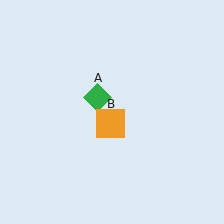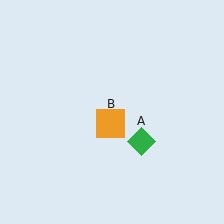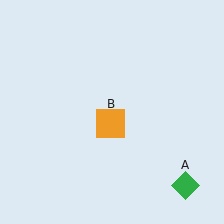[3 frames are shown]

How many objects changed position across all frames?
1 object changed position: green diamond (object A).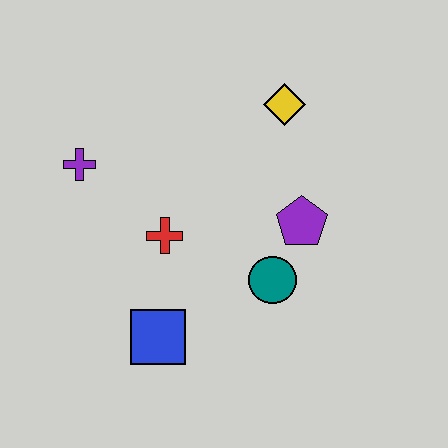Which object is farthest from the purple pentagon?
The purple cross is farthest from the purple pentagon.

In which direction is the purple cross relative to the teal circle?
The purple cross is to the left of the teal circle.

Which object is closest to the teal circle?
The purple pentagon is closest to the teal circle.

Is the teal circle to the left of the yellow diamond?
Yes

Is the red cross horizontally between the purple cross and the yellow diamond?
Yes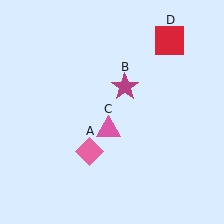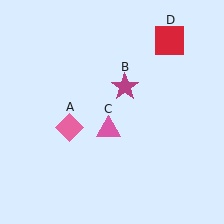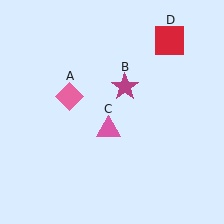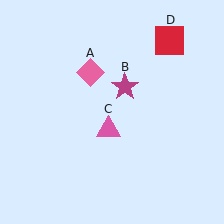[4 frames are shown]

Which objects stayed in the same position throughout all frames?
Magenta star (object B) and pink triangle (object C) and red square (object D) remained stationary.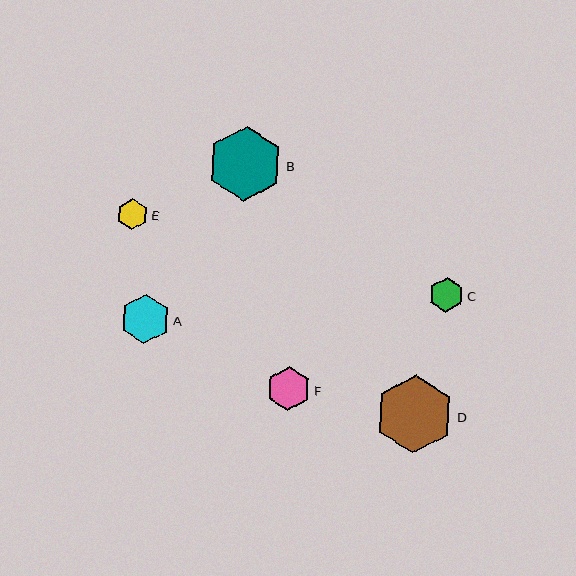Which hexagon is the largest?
Hexagon D is the largest with a size of approximately 78 pixels.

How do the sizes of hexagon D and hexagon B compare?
Hexagon D and hexagon B are approximately the same size.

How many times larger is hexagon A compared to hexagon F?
Hexagon A is approximately 1.1 times the size of hexagon F.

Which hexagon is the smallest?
Hexagon E is the smallest with a size of approximately 31 pixels.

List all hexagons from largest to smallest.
From largest to smallest: D, B, A, F, C, E.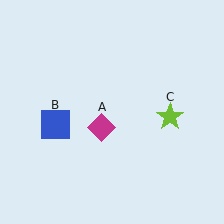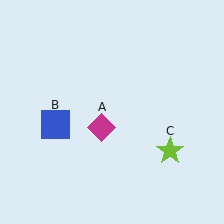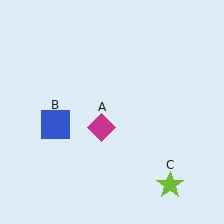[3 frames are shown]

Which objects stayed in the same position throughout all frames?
Magenta diamond (object A) and blue square (object B) remained stationary.